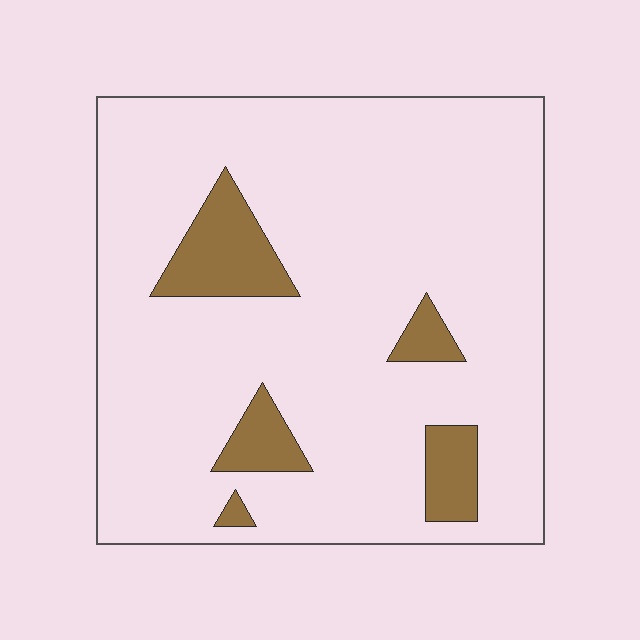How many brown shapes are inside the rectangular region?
5.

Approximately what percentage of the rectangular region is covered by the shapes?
Approximately 10%.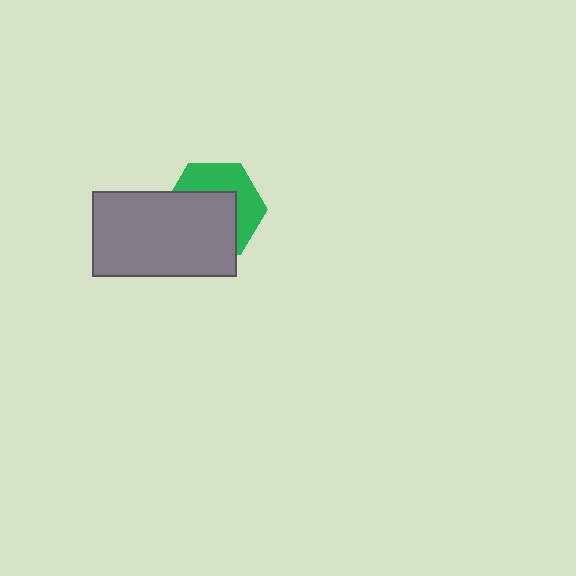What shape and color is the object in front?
The object in front is a gray rectangle.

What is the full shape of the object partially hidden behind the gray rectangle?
The partially hidden object is a green hexagon.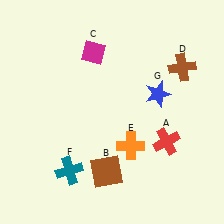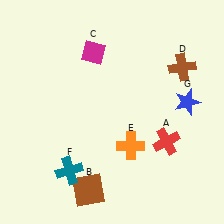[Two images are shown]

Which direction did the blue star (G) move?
The blue star (G) moved right.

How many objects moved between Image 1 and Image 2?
2 objects moved between the two images.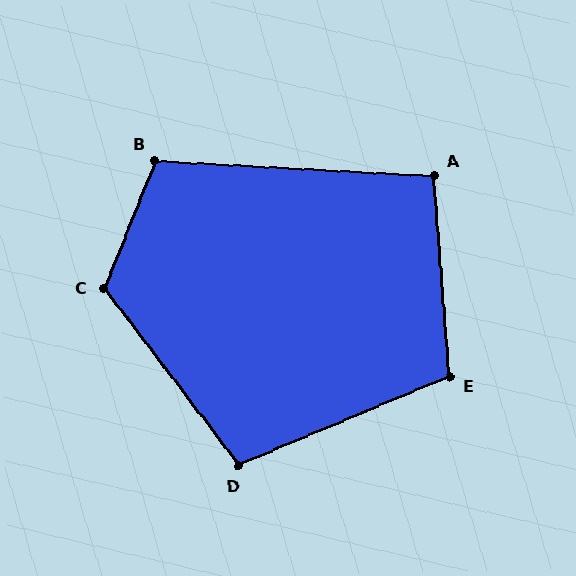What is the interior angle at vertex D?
Approximately 104 degrees (obtuse).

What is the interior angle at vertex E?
Approximately 108 degrees (obtuse).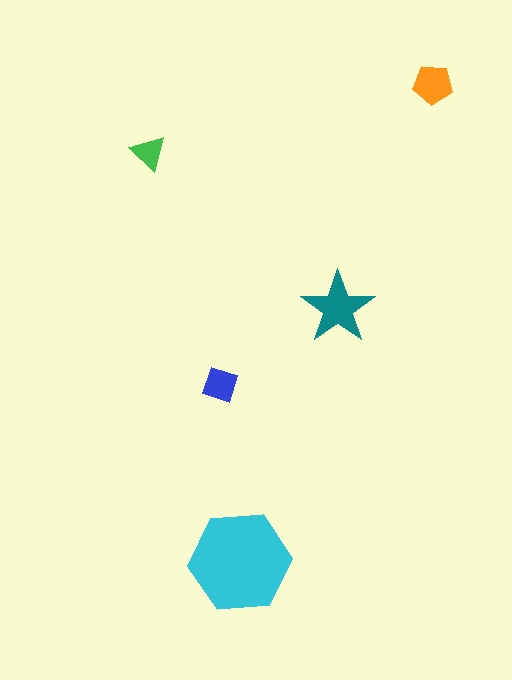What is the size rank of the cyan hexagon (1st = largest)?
1st.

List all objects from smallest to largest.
The green triangle, the blue diamond, the orange pentagon, the teal star, the cyan hexagon.